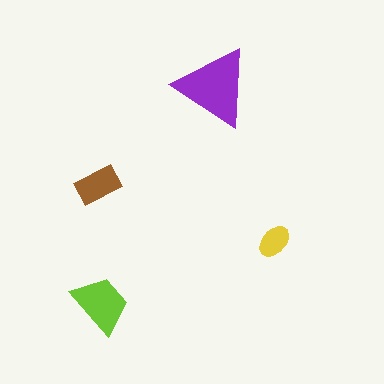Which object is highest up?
The purple triangle is topmost.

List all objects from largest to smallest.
The purple triangle, the lime trapezoid, the brown rectangle, the yellow ellipse.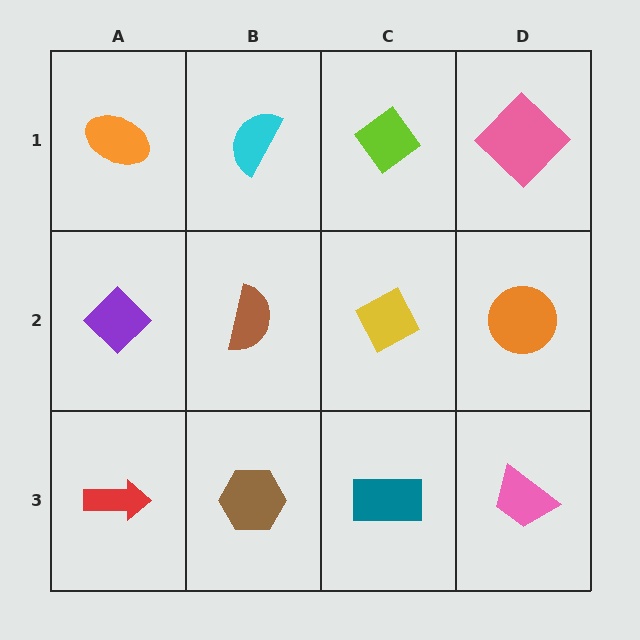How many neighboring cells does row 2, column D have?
3.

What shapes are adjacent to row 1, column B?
A brown semicircle (row 2, column B), an orange ellipse (row 1, column A), a lime diamond (row 1, column C).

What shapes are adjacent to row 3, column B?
A brown semicircle (row 2, column B), a red arrow (row 3, column A), a teal rectangle (row 3, column C).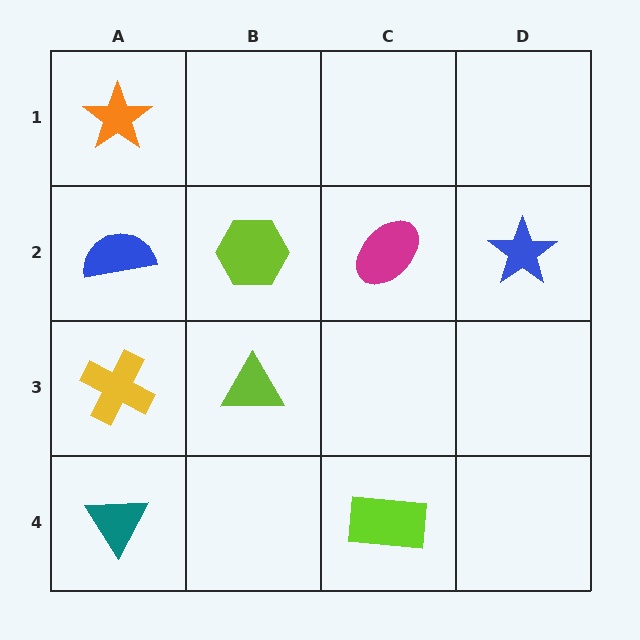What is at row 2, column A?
A blue semicircle.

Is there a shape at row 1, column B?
No, that cell is empty.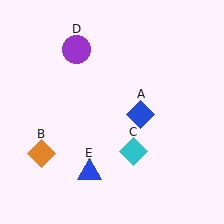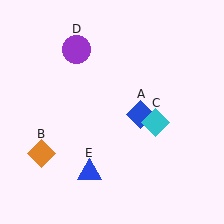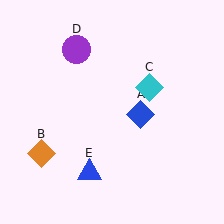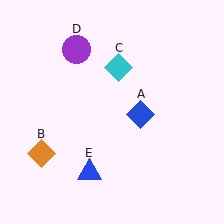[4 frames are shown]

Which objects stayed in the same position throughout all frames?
Blue diamond (object A) and orange diamond (object B) and purple circle (object D) and blue triangle (object E) remained stationary.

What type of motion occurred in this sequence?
The cyan diamond (object C) rotated counterclockwise around the center of the scene.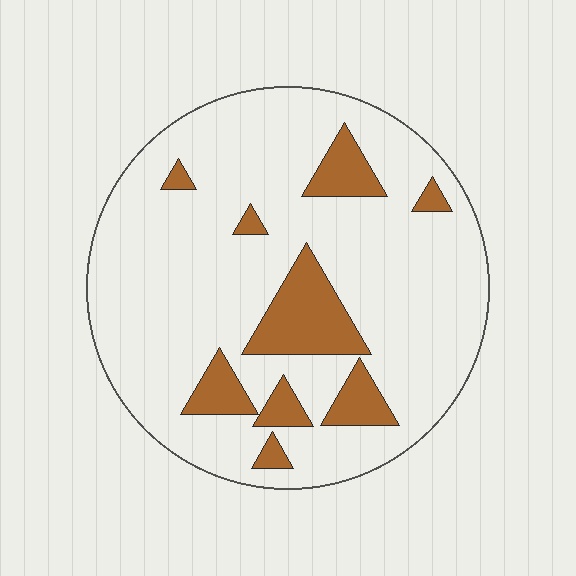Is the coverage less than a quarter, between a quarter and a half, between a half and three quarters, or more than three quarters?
Less than a quarter.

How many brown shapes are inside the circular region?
9.